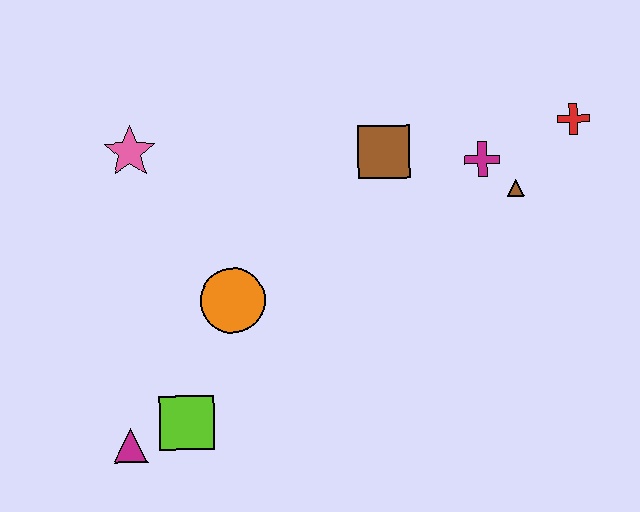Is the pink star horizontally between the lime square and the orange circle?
No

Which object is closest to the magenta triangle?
The lime square is closest to the magenta triangle.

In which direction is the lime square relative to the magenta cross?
The lime square is to the left of the magenta cross.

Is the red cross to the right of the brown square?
Yes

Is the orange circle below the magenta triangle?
No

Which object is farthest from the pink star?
The red cross is farthest from the pink star.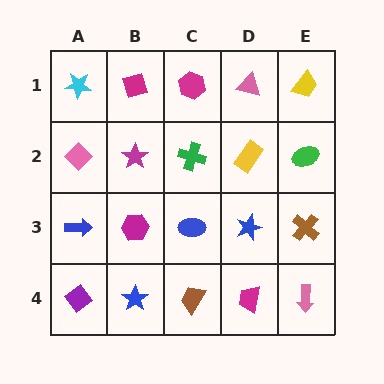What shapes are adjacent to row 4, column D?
A blue star (row 3, column D), a brown trapezoid (row 4, column C), a pink arrow (row 4, column E).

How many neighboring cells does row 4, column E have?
2.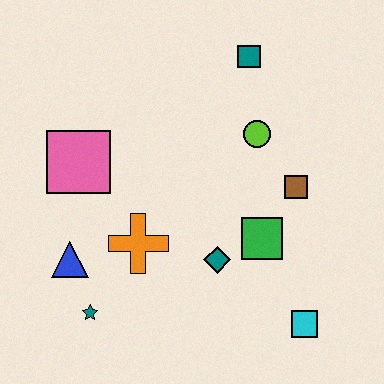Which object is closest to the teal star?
The blue triangle is closest to the teal star.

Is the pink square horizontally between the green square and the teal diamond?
No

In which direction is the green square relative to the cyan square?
The green square is above the cyan square.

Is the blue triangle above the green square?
No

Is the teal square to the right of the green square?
No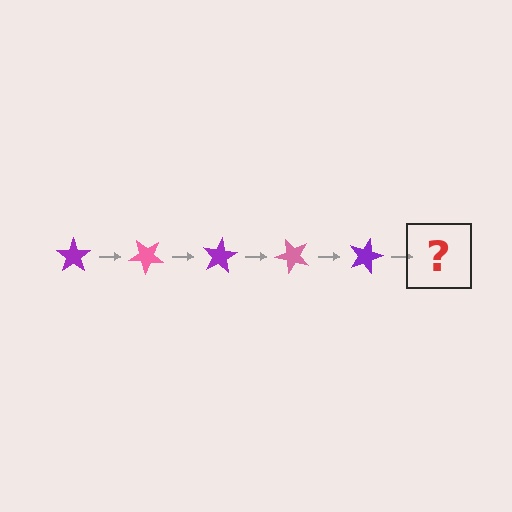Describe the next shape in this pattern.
It should be a pink star, rotated 200 degrees from the start.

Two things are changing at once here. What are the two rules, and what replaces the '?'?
The two rules are that it rotates 40 degrees each step and the color cycles through purple and pink. The '?' should be a pink star, rotated 200 degrees from the start.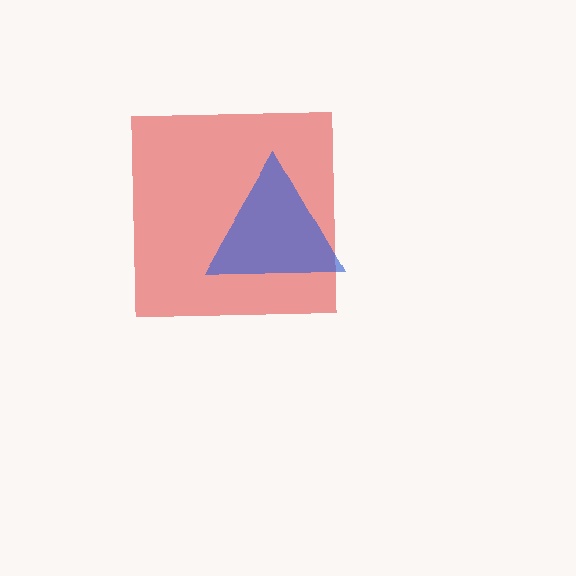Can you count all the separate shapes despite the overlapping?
Yes, there are 2 separate shapes.